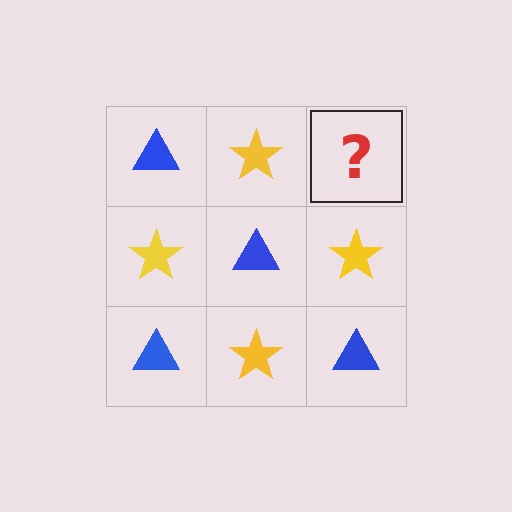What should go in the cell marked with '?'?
The missing cell should contain a blue triangle.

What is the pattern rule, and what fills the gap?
The rule is that it alternates blue triangle and yellow star in a checkerboard pattern. The gap should be filled with a blue triangle.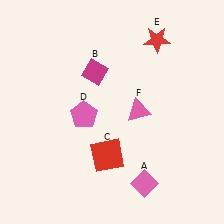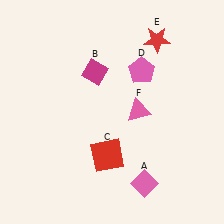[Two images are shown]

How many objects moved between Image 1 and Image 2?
1 object moved between the two images.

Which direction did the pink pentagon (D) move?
The pink pentagon (D) moved right.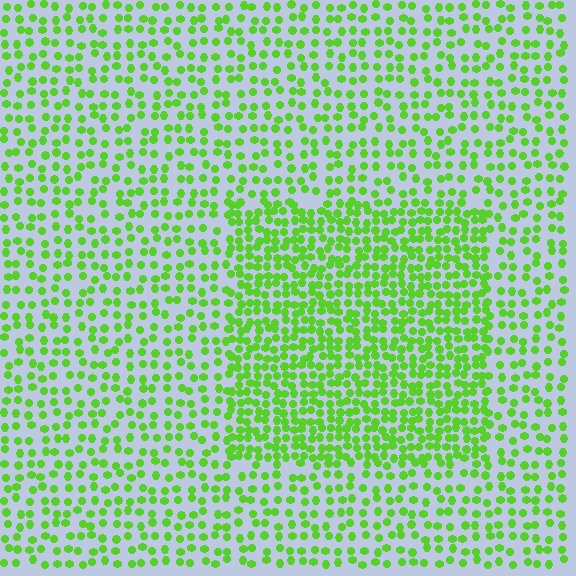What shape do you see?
I see a rectangle.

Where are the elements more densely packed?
The elements are more densely packed inside the rectangle boundary.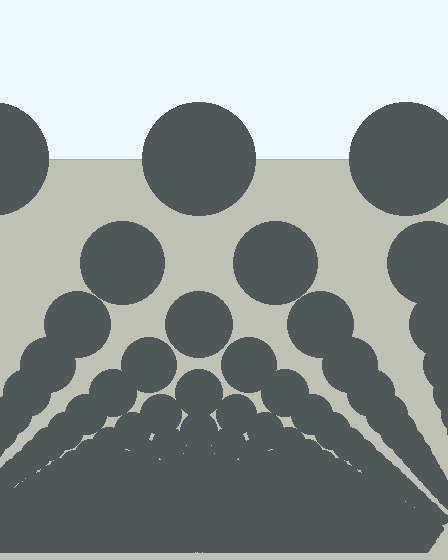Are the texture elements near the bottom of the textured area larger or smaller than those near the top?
Smaller. The gradient is inverted — elements near the bottom are smaller and denser.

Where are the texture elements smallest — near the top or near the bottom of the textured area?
Near the bottom.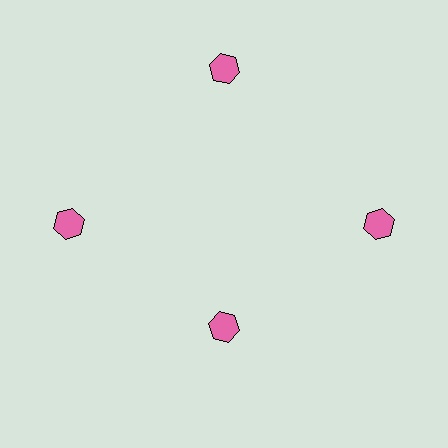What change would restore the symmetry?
The symmetry would be restored by moving it outward, back onto the ring so that all 4 hexagons sit at equal angles and equal distance from the center.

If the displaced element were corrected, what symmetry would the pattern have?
It would have 4-fold rotational symmetry — the pattern would map onto itself every 90 degrees.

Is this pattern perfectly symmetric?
No. The 4 pink hexagons are arranged in a ring, but one element near the 6 o'clock position is pulled inward toward the center, breaking the 4-fold rotational symmetry.